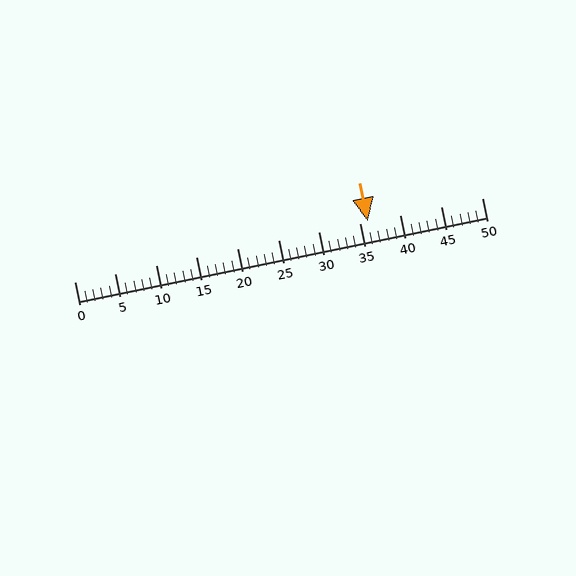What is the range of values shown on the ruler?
The ruler shows values from 0 to 50.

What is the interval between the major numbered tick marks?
The major tick marks are spaced 5 units apart.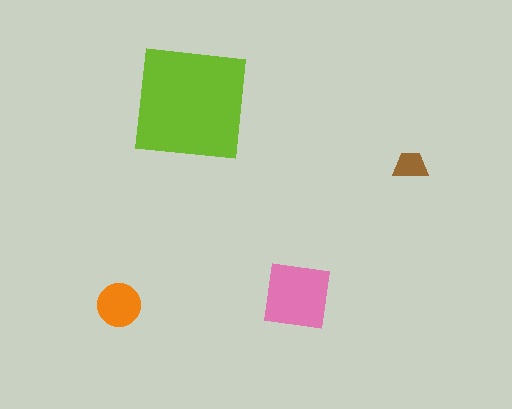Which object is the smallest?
The brown trapezoid.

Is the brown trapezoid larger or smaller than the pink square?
Smaller.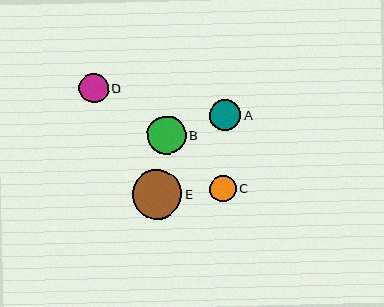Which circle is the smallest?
Circle C is the smallest with a size of approximately 27 pixels.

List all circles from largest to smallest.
From largest to smallest: E, B, A, D, C.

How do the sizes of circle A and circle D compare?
Circle A and circle D are approximately the same size.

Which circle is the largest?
Circle E is the largest with a size of approximately 49 pixels.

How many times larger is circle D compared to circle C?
Circle D is approximately 1.1 times the size of circle C.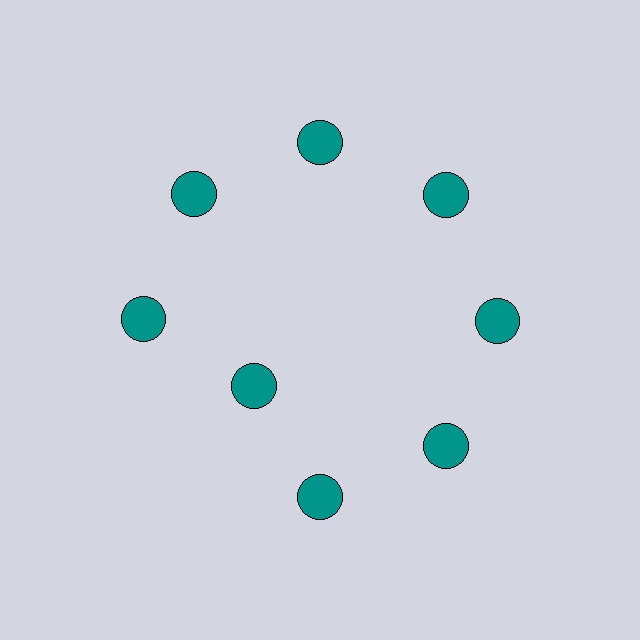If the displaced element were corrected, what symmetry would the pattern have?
It would have 8-fold rotational symmetry — the pattern would map onto itself every 45 degrees.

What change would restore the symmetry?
The symmetry would be restored by moving it outward, back onto the ring so that all 8 circles sit at equal angles and equal distance from the center.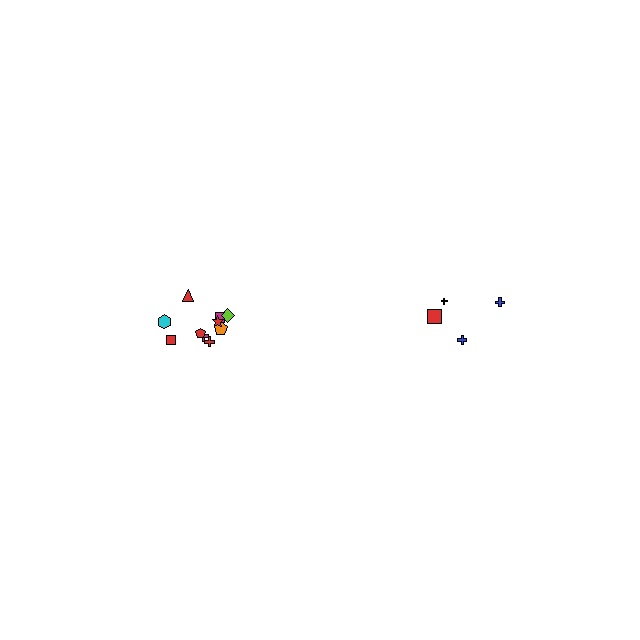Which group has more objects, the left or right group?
The left group.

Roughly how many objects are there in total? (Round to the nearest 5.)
Roughly 15 objects in total.